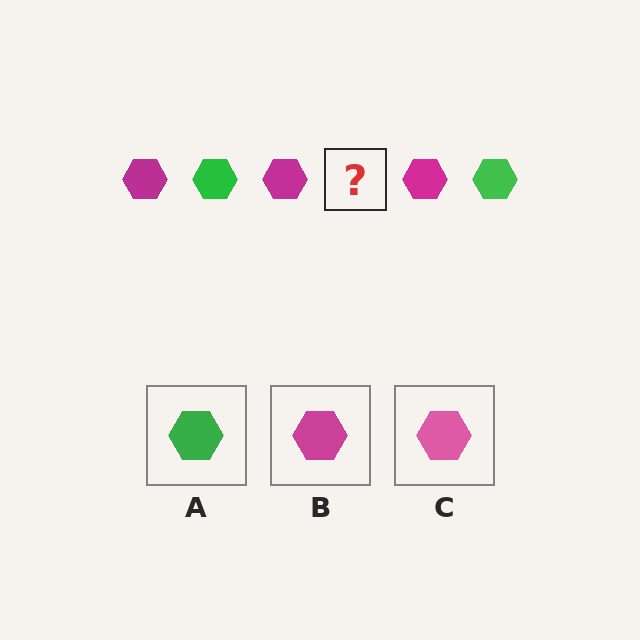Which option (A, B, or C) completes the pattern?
A.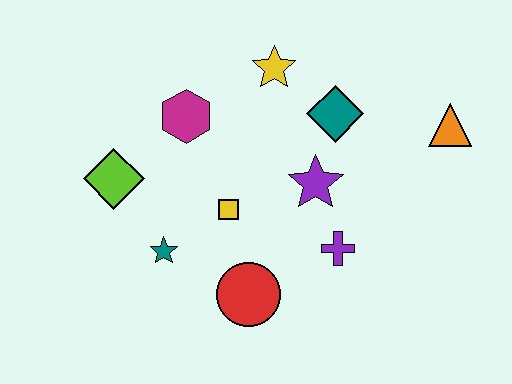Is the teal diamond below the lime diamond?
No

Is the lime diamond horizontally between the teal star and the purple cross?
No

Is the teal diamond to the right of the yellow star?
Yes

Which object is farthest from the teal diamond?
The lime diamond is farthest from the teal diamond.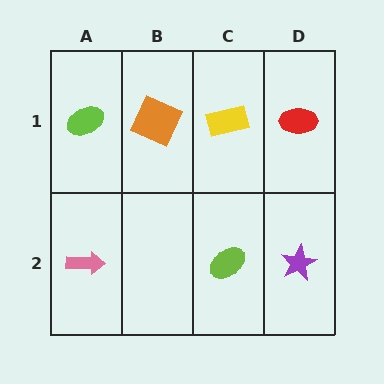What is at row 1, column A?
A lime ellipse.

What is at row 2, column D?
A purple star.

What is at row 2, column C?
A lime ellipse.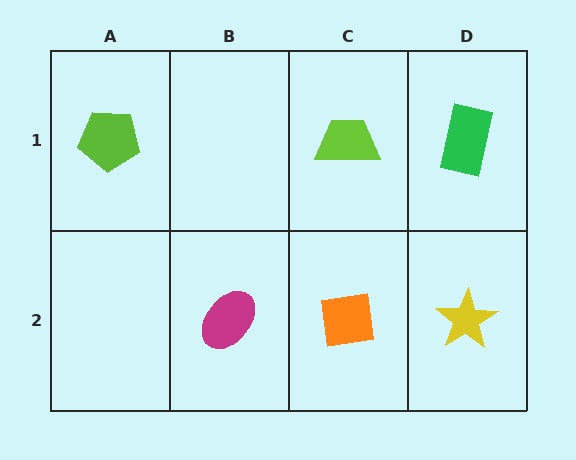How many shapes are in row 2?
3 shapes.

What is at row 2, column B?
A magenta ellipse.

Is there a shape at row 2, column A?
No, that cell is empty.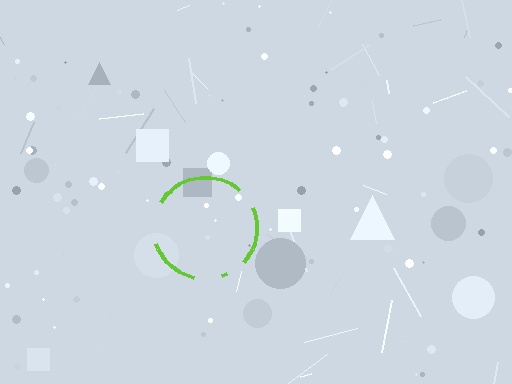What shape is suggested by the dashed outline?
The dashed outline suggests a circle.